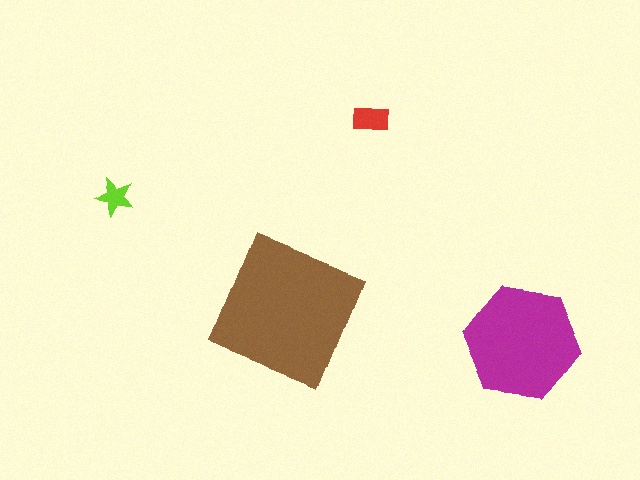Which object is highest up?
The red rectangle is topmost.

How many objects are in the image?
There are 4 objects in the image.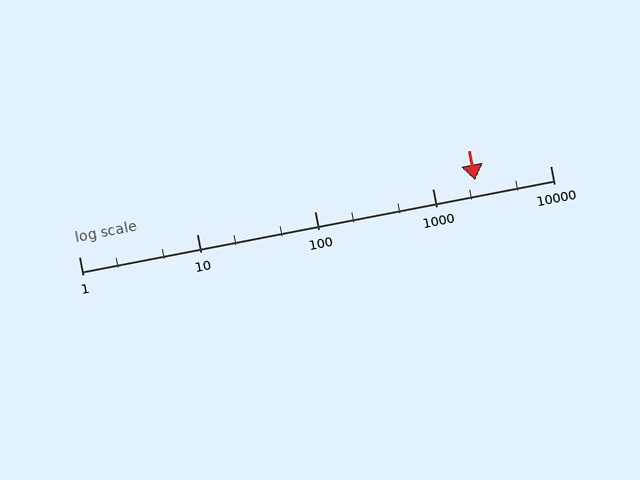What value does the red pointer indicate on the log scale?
The pointer indicates approximately 2300.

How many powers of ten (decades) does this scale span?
The scale spans 4 decades, from 1 to 10000.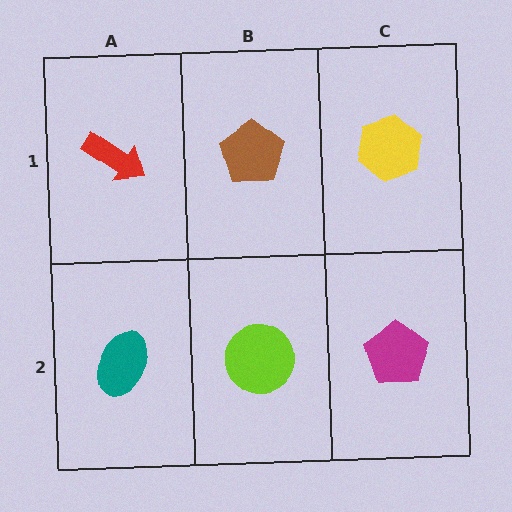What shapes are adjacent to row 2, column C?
A yellow hexagon (row 1, column C), a lime circle (row 2, column B).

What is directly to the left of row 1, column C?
A brown pentagon.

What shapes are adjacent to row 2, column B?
A brown pentagon (row 1, column B), a teal ellipse (row 2, column A), a magenta pentagon (row 2, column C).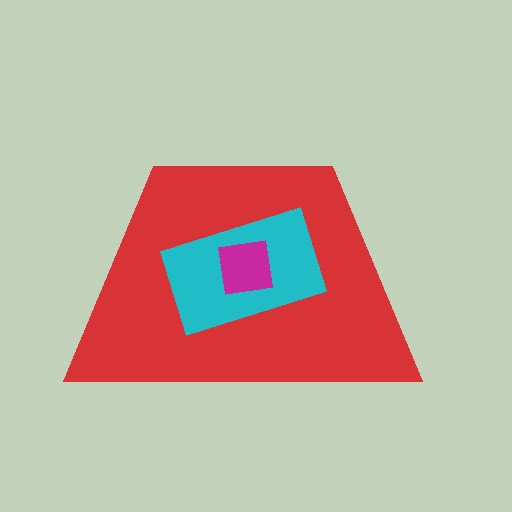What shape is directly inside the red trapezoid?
The cyan rectangle.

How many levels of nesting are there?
3.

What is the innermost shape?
The magenta square.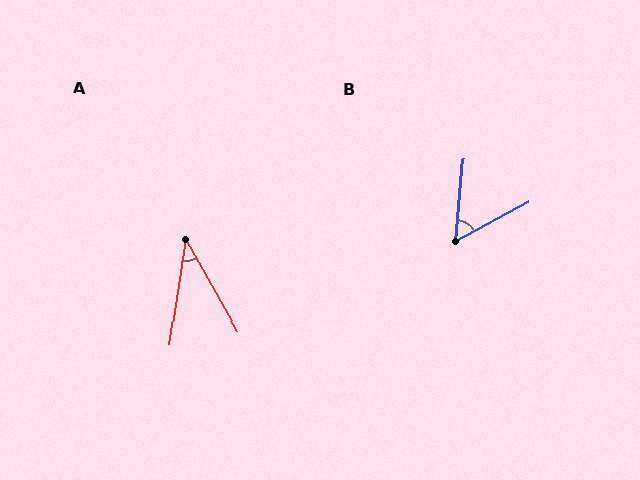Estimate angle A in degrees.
Approximately 38 degrees.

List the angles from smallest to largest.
A (38°), B (57°).